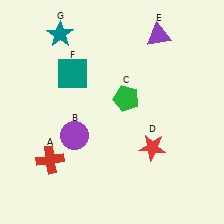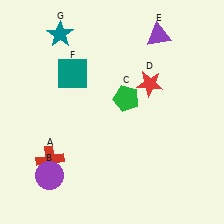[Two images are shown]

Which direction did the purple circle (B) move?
The purple circle (B) moved down.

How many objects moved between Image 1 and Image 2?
2 objects moved between the two images.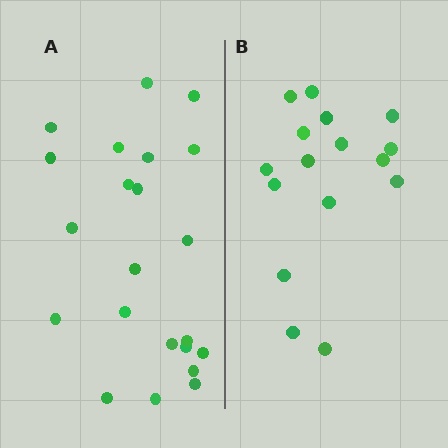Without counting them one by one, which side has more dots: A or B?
Region A (the left region) has more dots.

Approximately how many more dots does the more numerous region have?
Region A has about 6 more dots than region B.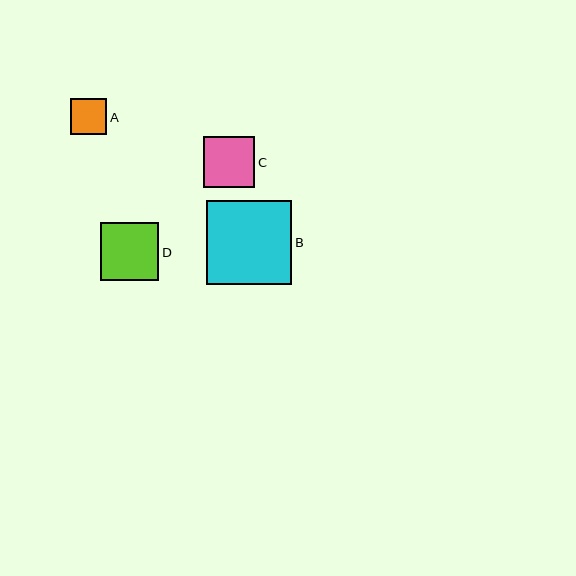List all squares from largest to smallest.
From largest to smallest: B, D, C, A.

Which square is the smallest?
Square A is the smallest with a size of approximately 36 pixels.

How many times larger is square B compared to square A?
Square B is approximately 2.3 times the size of square A.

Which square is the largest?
Square B is the largest with a size of approximately 85 pixels.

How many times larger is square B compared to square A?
Square B is approximately 2.3 times the size of square A.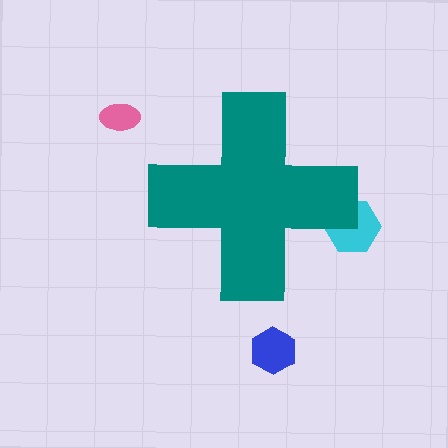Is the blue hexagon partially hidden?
No, the blue hexagon is fully visible.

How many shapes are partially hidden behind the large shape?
1 shape is partially hidden.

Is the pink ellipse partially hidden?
No, the pink ellipse is fully visible.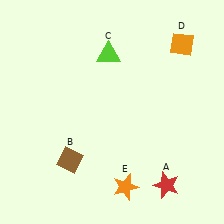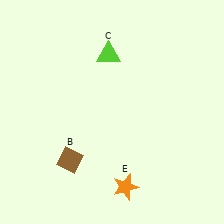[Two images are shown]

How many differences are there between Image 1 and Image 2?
There are 2 differences between the two images.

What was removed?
The orange diamond (D), the red star (A) were removed in Image 2.